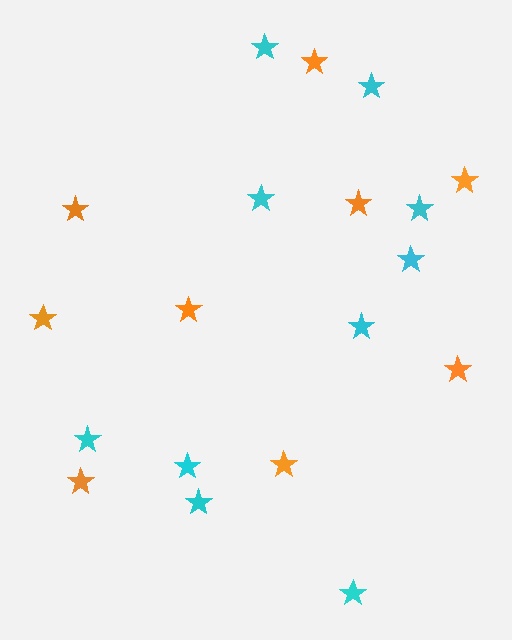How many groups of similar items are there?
There are 2 groups: one group of orange stars (9) and one group of cyan stars (10).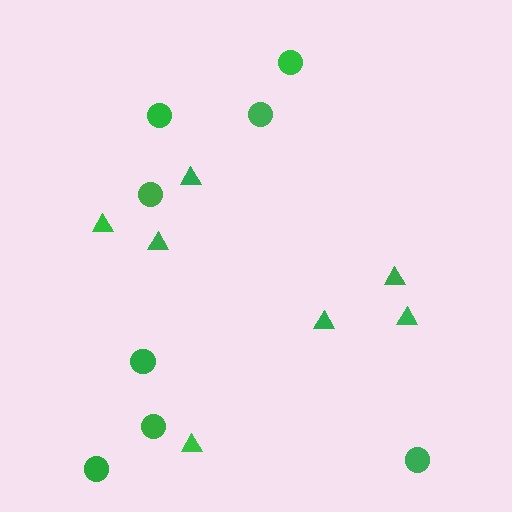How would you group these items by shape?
There are 2 groups: one group of circles (8) and one group of triangles (7).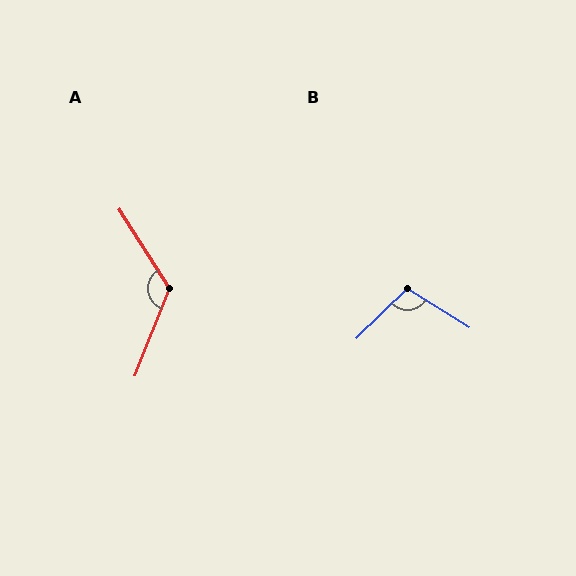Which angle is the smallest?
B, at approximately 104 degrees.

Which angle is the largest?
A, at approximately 126 degrees.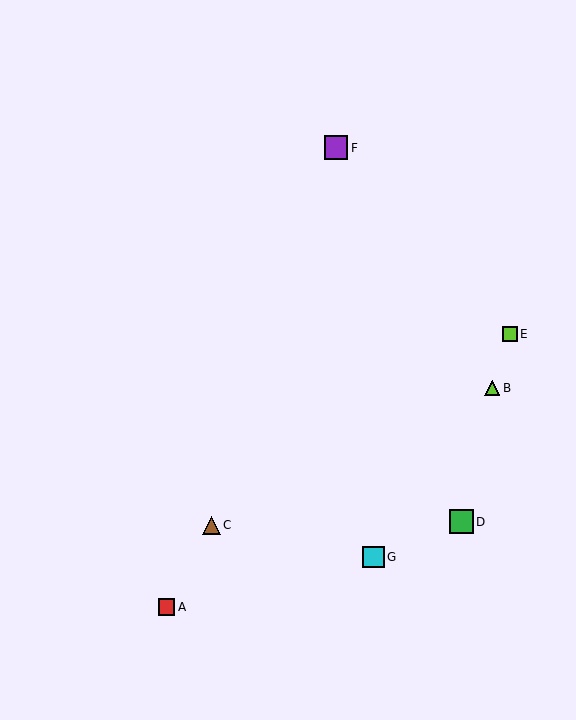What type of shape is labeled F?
Shape F is a purple square.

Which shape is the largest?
The green square (labeled D) is the largest.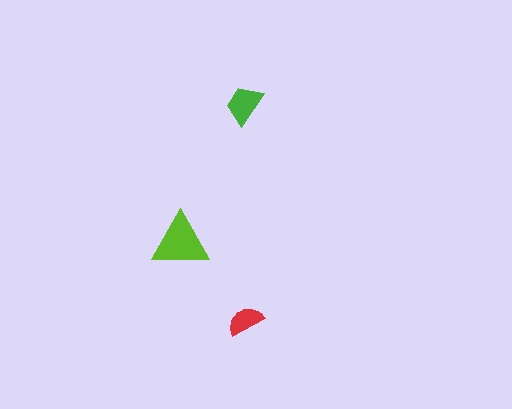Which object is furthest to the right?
The red semicircle is rightmost.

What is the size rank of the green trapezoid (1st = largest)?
2nd.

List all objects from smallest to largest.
The red semicircle, the green trapezoid, the lime triangle.